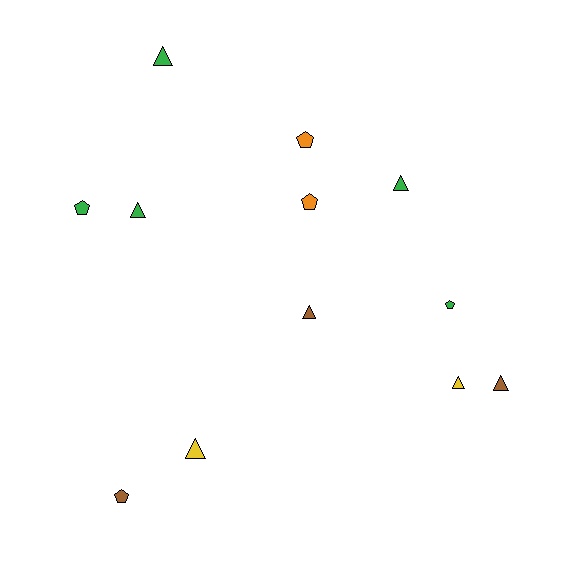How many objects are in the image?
There are 12 objects.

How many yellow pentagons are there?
There are no yellow pentagons.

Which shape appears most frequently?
Triangle, with 7 objects.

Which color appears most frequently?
Green, with 5 objects.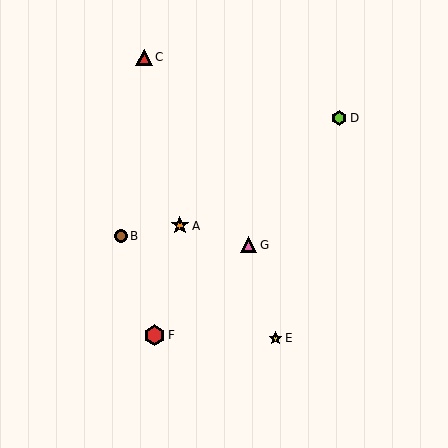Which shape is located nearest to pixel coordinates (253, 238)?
The pink triangle (labeled G) at (249, 245) is nearest to that location.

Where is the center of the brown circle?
The center of the brown circle is at (121, 236).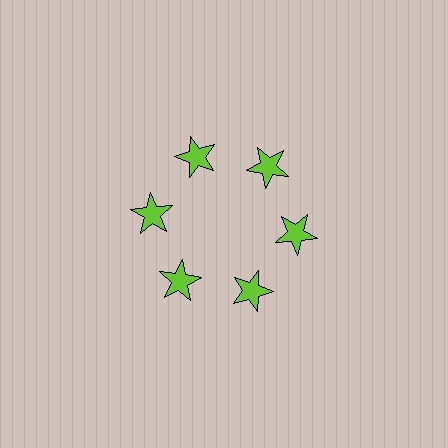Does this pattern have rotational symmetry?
Yes, this pattern has 6-fold rotational symmetry. It looks the same after rotating 60 degrees around the center.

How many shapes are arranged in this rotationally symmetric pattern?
There are 6 shapes, arranged in 6 groups of 1.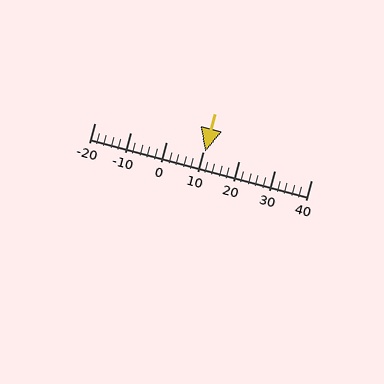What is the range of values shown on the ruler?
The ruler shows values from -20 to 40.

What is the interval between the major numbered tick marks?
The major tick marks are spaced 10 units apart.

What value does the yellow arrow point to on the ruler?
The yellow arrow points to approximately 11.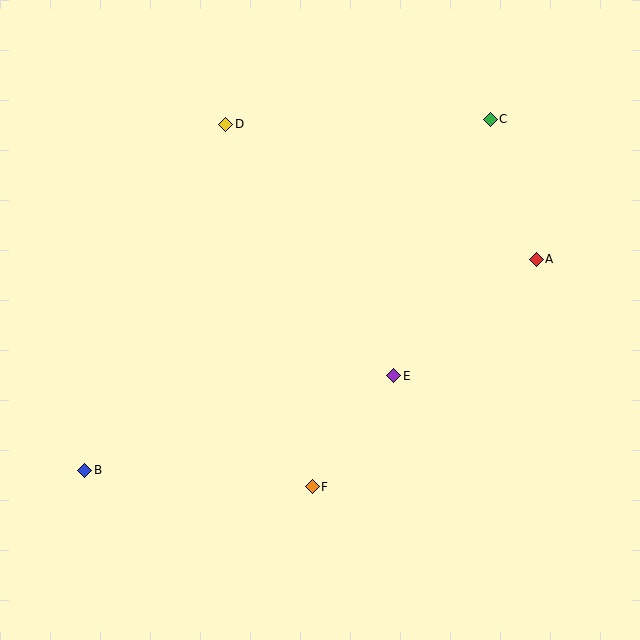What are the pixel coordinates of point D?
Point D is at (225, 124).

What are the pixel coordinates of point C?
Point C is at (490, 119).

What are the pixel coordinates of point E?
Point E is at (394, 376).